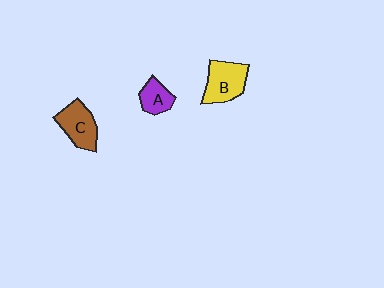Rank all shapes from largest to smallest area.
From largest to smallest: B (yellow), C (brown), A (purple).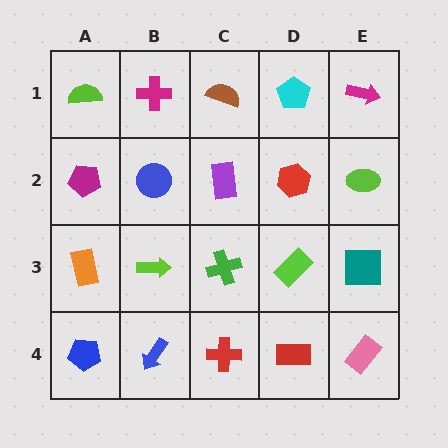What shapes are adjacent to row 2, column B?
A magenta cross (row 1, column B), a lime arrow (row 3, column B), a magenta pentagon (row 2, column A), a purple rectangle (row 2, column C).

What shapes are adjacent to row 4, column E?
A teal square (row 3, column E), a red rectangle (row 4, column D).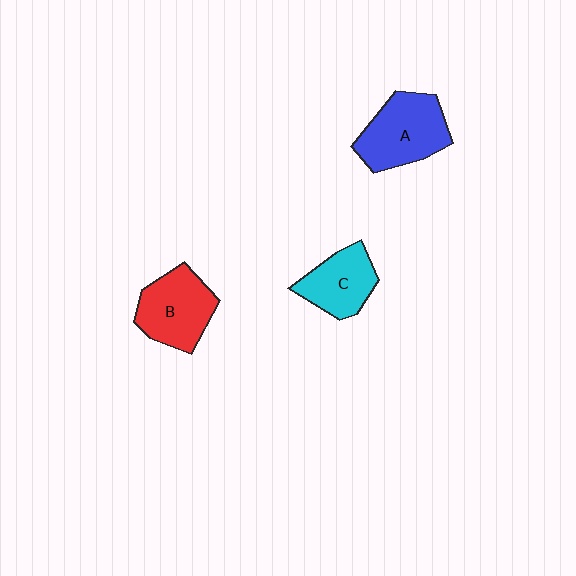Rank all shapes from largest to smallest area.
From largest to smallest: A (blue), B (red), C (cyan).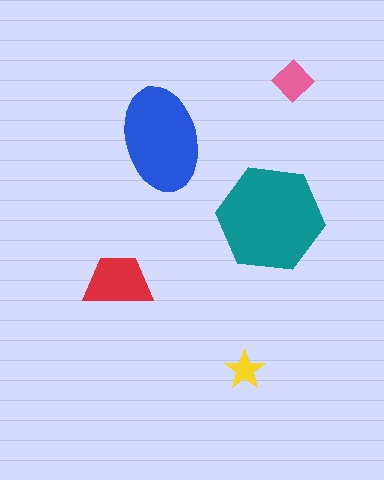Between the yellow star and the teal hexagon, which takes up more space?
The teal hexagon.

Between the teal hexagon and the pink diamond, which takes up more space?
The teal hexagon.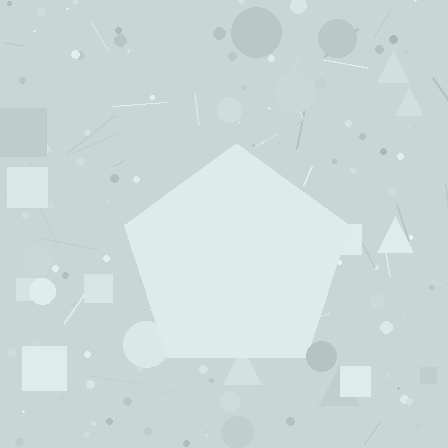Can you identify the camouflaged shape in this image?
The camouflaged shape is a pentagon.